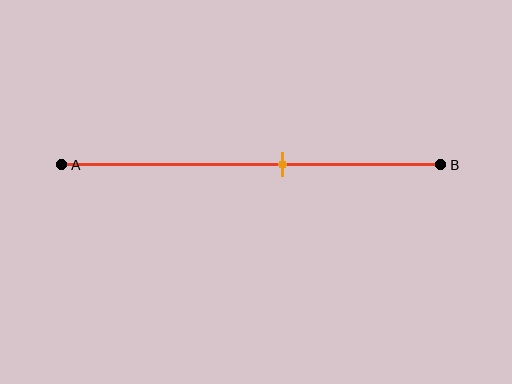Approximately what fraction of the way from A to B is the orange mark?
The orange mark is approximately 60% of the way from A to B.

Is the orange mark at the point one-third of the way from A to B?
No, the mark is at about 60% from A, not at the 33% one-third point.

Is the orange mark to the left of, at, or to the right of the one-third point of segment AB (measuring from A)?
The orange mark is to the right of the one-third point of segment AB.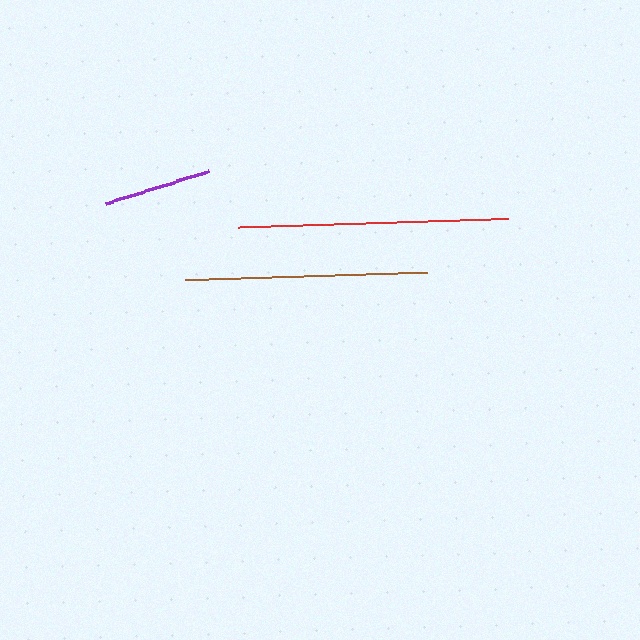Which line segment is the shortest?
The purple line is the shortest at approximately 108 pixels.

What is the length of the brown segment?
The brown segment is approximately 242 pixels long.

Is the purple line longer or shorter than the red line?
The red line is longer than the purple line.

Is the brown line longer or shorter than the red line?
The red line is longer than the brown line.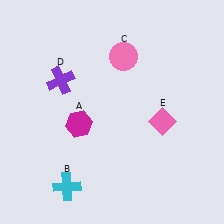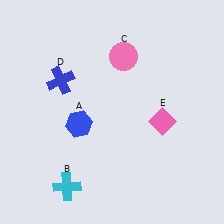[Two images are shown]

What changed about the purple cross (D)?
In Image 1, D is purple. In Image 2, it changed to blue.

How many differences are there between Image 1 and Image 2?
There are 2 differences between the two images.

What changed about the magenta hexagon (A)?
In Image 1, A is magenta. In Image 2, it changed to blue.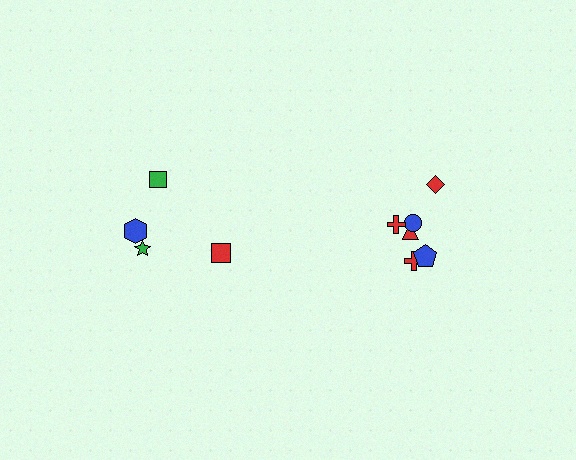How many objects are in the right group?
There are 6 objects.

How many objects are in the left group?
There are 4 objects.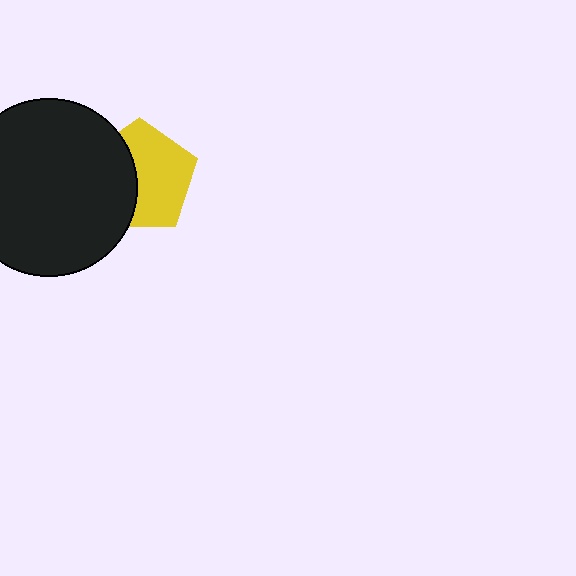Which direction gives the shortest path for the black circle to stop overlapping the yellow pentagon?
Moving left gives the shortest separation.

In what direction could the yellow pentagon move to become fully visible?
The yellow pentagon could move right. That would shift it out from behind the black circle entirely.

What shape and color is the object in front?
The object in front is a black circle.